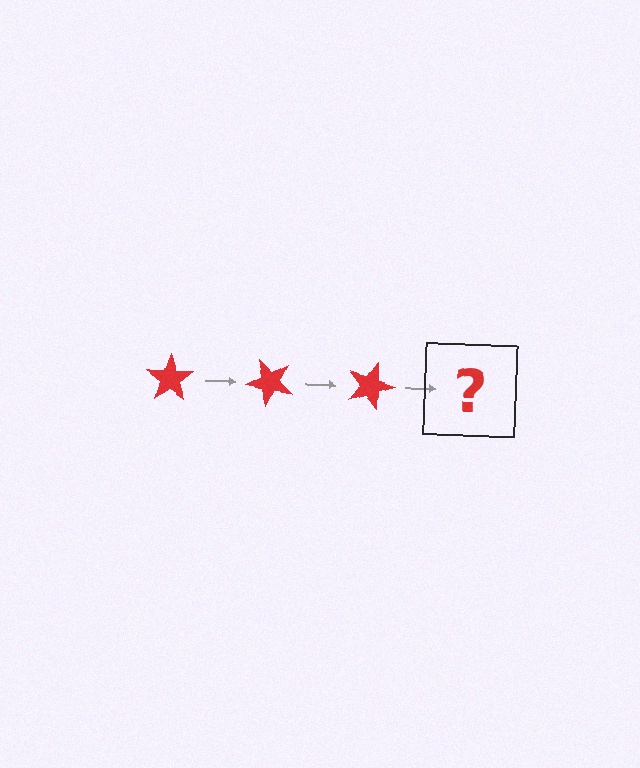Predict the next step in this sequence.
The next step is a red star rotated 135 degrees.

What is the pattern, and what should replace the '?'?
The pattern is that the star rotates 45 degrees each step. The '?' should be a red star rotated 135 degrees.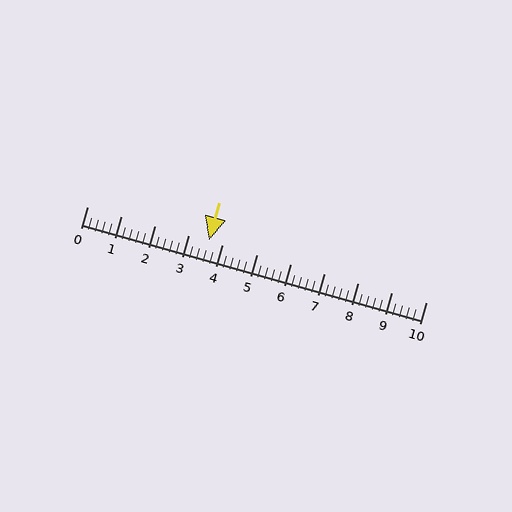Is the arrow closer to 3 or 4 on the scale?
The arrow is closer to 4.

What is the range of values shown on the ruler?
The ruler shows values from 0 to 10.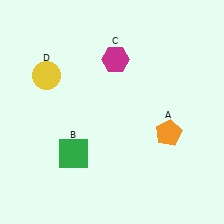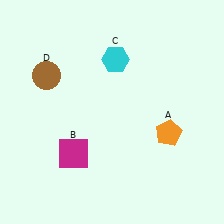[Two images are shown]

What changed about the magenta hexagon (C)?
In Image 1, C is magenta. In Image 2, it changed to cyan.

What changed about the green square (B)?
In Image 1, B is green. In Image 2, it changed to magenta.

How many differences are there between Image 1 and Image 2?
There are 3 differences between the two images.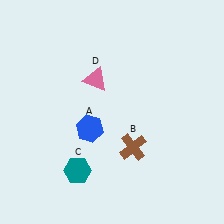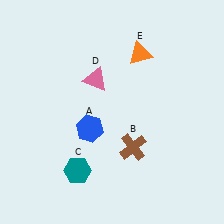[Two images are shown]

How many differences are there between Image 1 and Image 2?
There is 1 difference between the two images.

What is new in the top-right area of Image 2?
An orange triangle (E) was added in the top-right area of Image 2.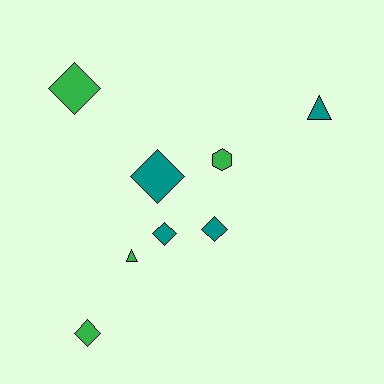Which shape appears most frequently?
Diamond, with 5 objects.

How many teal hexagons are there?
There are no teal hexagons.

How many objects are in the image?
There are 8 objects.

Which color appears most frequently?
Green, with 4 objects.